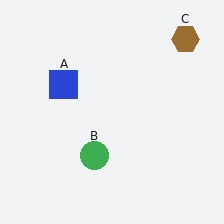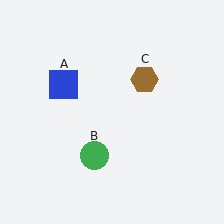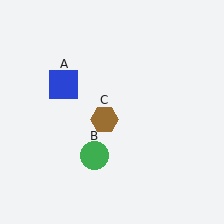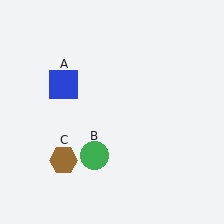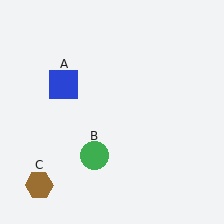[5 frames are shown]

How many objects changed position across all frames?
1 object changed position: brown hexagon (object C).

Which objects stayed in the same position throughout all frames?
Blue square (object A) and green circle (object B) remained stationary.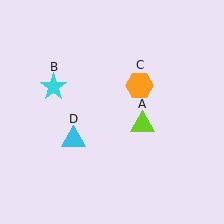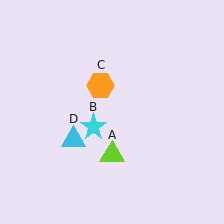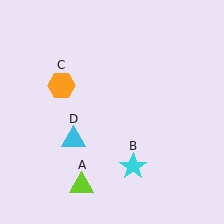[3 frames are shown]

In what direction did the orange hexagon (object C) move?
The orange hexagon (object C) moved left.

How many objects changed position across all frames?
3 objects changed position: lime triangle (object A), cyan star (object B), orange hexagon (object C).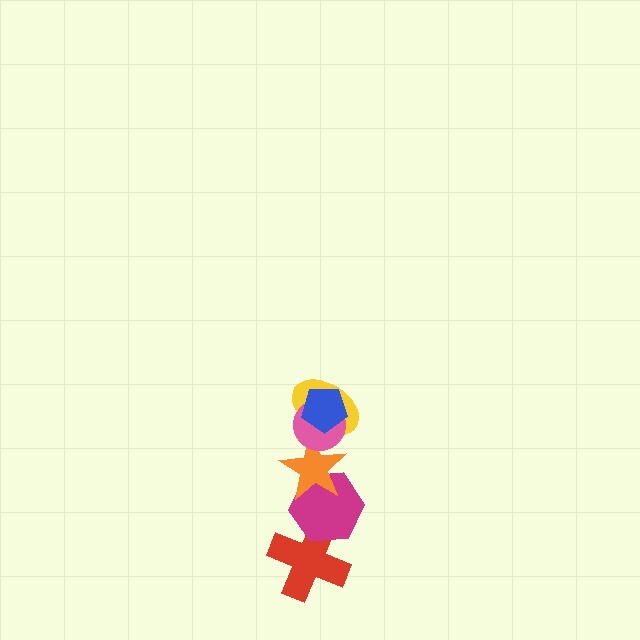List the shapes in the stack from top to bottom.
From top to bottom: the blue pentagon, the pink circle, the yellow ellipse, the orange star, the magenta hexagon, the red cross.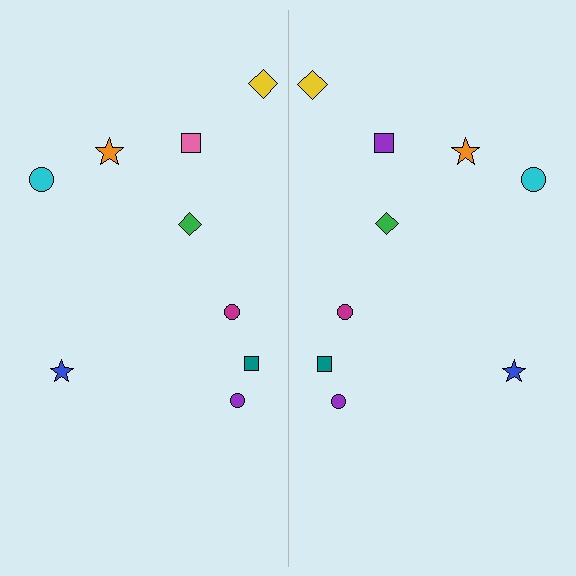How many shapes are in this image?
There are 18 shapes in this image.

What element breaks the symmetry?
The purple square on the right side breaks the symmetry — its mirror counterpart is pink.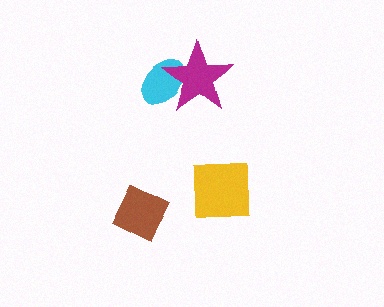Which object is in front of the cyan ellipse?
The magenta star is in front of the cyan ellipse.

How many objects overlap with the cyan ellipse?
1 object overlaps with the cyan ellipse.